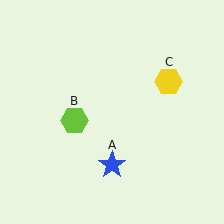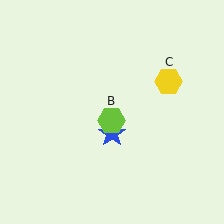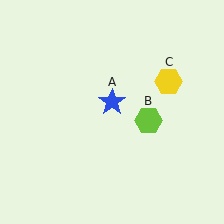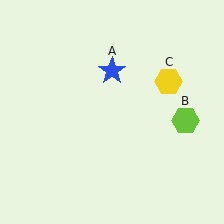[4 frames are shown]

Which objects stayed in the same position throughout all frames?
Yellow hexagon (object C) remained stationary.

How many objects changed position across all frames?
2 objects changed position: blue star (object A), lime hexagon (object B).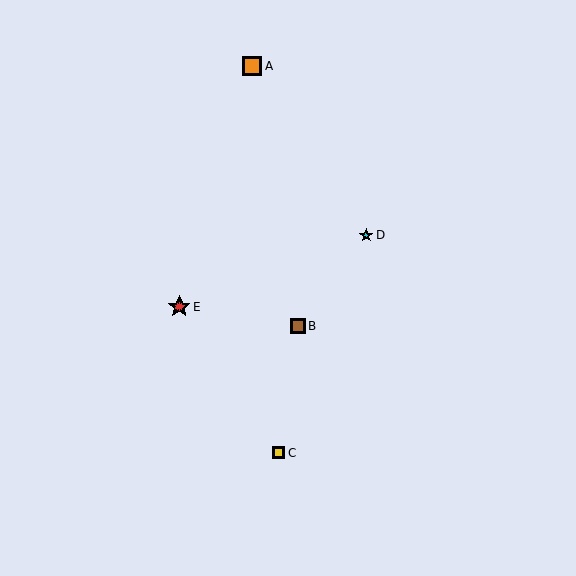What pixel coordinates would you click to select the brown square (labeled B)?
Click at (298, 326) to select the brown square B.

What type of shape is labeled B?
Shape B is a brown square.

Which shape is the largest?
The red star (labeled E) is the largest.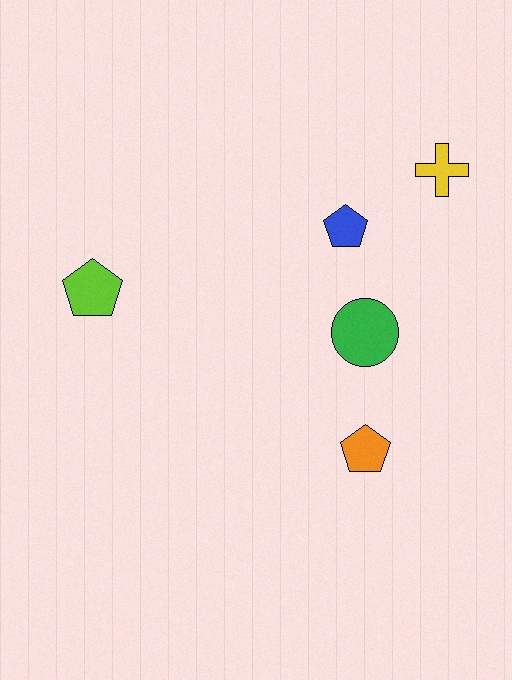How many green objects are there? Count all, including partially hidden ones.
There is 1 green object.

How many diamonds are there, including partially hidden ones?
There are no diamonds.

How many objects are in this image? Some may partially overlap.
There are 5 objects.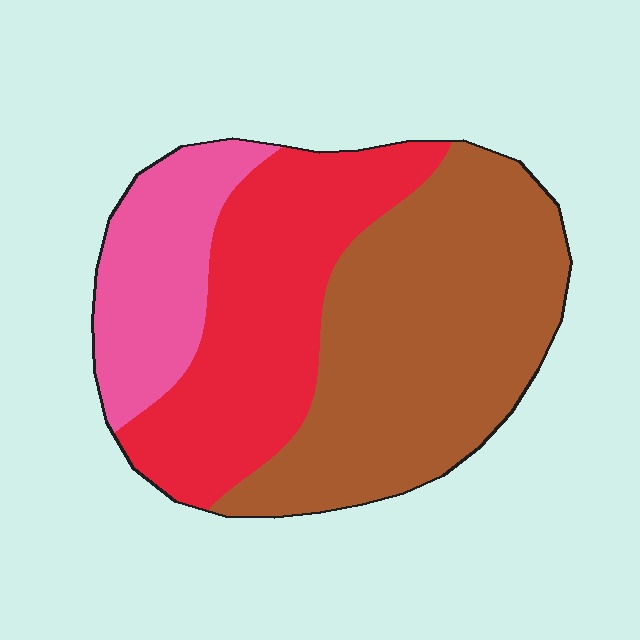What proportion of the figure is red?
Red takes up about one third (1/3) of the figure.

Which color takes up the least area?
Pink, at roughly 20%.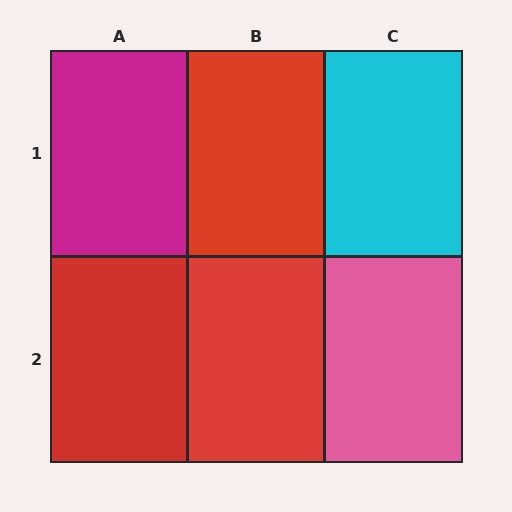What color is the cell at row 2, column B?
Red.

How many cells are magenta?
1 cell is magenta.